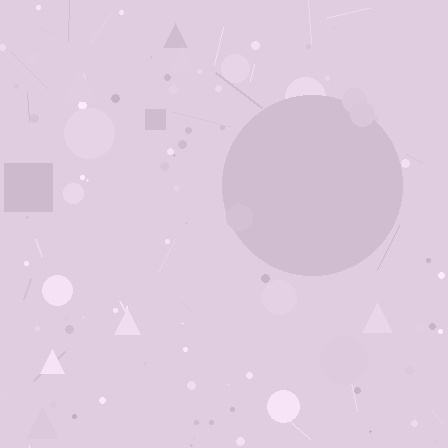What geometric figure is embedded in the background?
A circle is embedded in the background.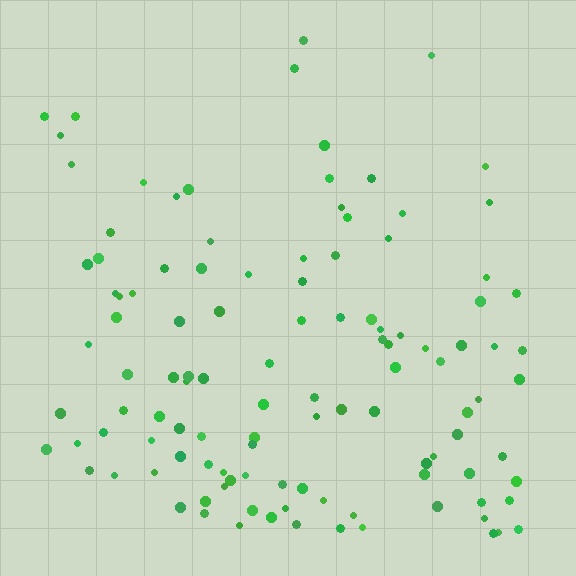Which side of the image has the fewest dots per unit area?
The top.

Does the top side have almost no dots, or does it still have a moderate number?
Still a moderate number, just noticeably fewer than the bottom.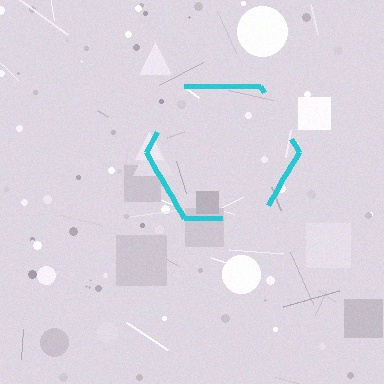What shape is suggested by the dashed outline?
The dashed outline suggests a hexagon.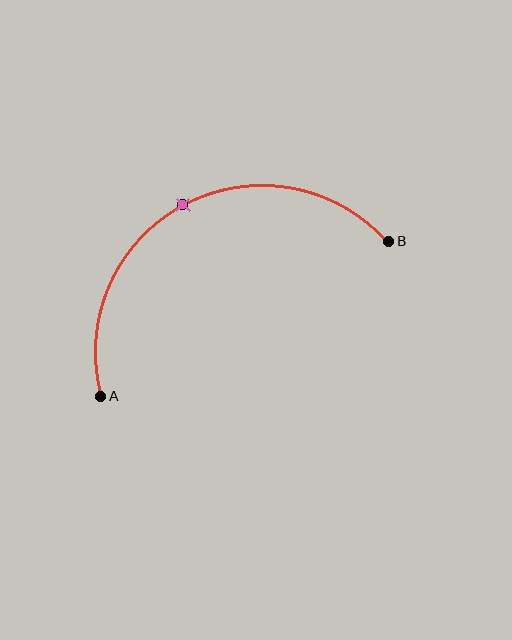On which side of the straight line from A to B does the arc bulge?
The arc bulges above the straight line connecting A and B.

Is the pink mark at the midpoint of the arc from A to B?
Yes. The pink mark lies on the arc at equal arc-length from both A and B — it is the arc midpoint.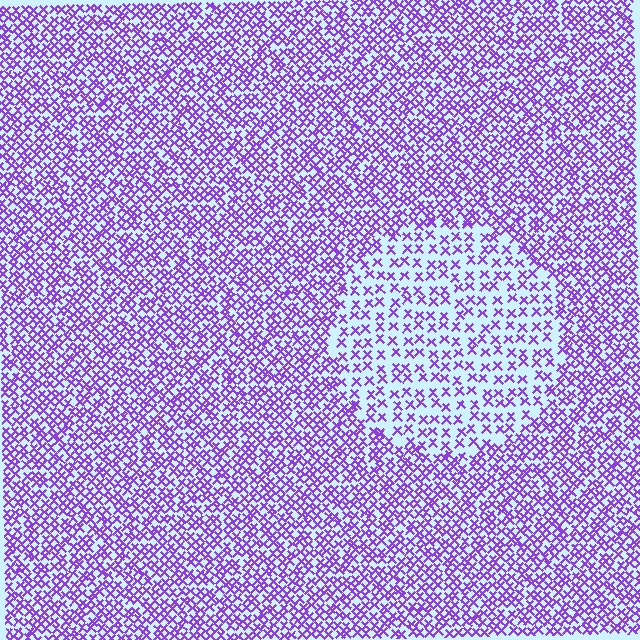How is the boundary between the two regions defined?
The boundary is defined by a change in element density (approximately 2.0x ratio). All elements are the same color, size, and shape.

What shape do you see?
I see a circle.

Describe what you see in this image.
The image contains small purple elements arranged at two different densities. A circle-shaped region is visible where the elements are less densely packed than the surrounding area.